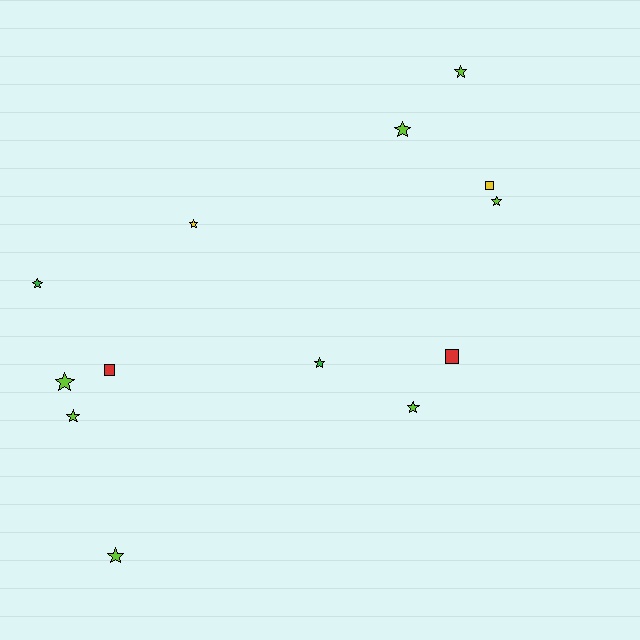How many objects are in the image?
There are 13 objects.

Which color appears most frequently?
Lime, with 7 objects.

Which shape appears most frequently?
Star, with 10 objects.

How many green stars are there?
There are 2 green stars.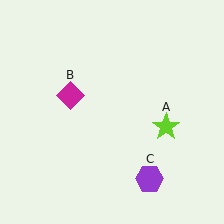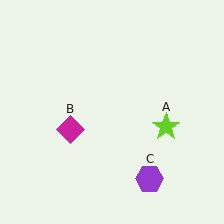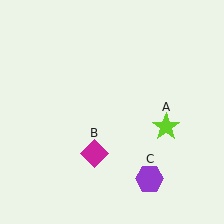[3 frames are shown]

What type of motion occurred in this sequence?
The magenta diamond (object B) rotated counterclockwise around the center of the scene.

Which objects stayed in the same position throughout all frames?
Lime star (object A) and purple hexagon (object C) remained stationary.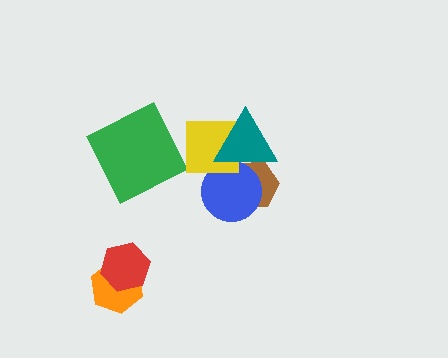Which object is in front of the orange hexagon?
The red hexagon is in front of the orange hexagon.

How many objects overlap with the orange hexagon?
1 object overlaps with the orange hexagon.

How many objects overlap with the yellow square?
2 objects overlap with the yellow square.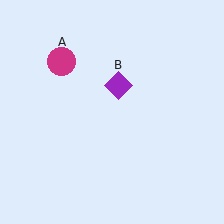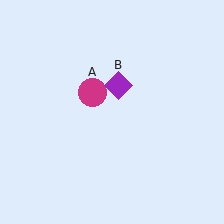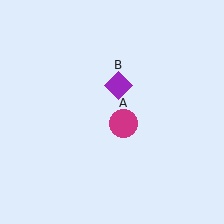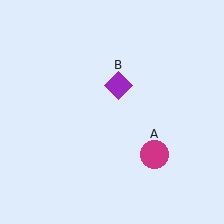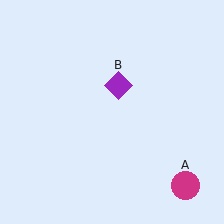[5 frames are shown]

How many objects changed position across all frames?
1 object changed position: magenta circle (object A).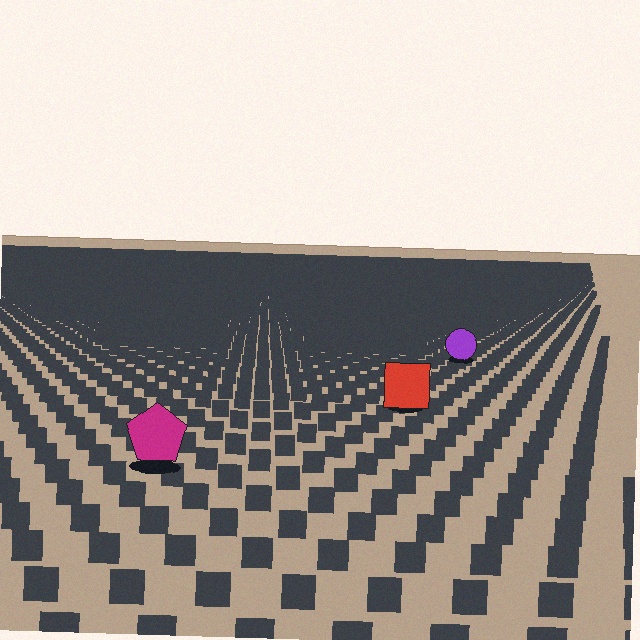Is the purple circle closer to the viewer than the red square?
No. The red square is closer — you can tell from the texture gradient: the ground texture is coarser near it.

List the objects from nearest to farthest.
From nearest to farthest: the magenta pentagon, the red square, the purple circle.